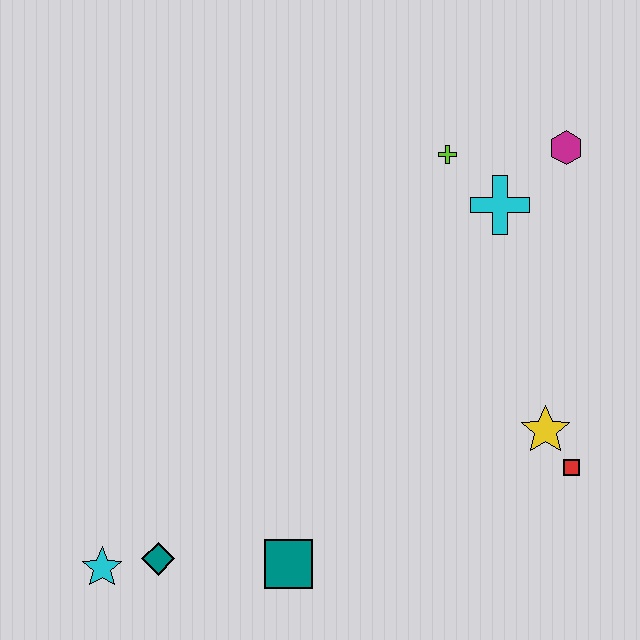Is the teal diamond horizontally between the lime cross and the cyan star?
Yes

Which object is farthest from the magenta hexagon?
The cyan star is farthest from the magenta hexagon.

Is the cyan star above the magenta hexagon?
No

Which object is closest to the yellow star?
The red square is closest to the yellow star.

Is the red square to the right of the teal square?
Yes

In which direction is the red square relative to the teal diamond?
The red square is to the right of the teal diamond.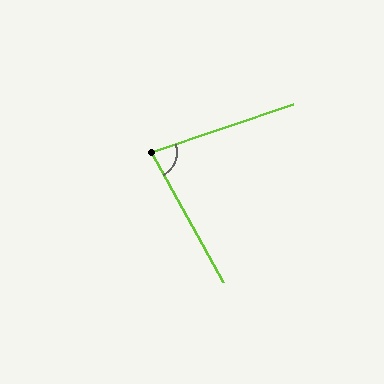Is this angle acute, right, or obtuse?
It is acute.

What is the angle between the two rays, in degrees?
Approximately 80 degrees.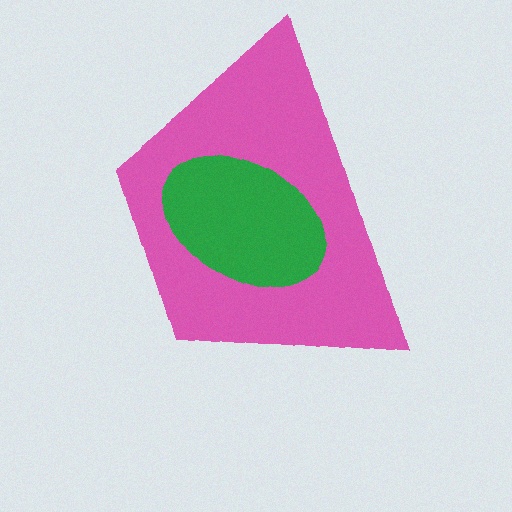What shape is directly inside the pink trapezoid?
The green ellipse.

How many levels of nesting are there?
2.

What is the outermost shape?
The pink trapezoid.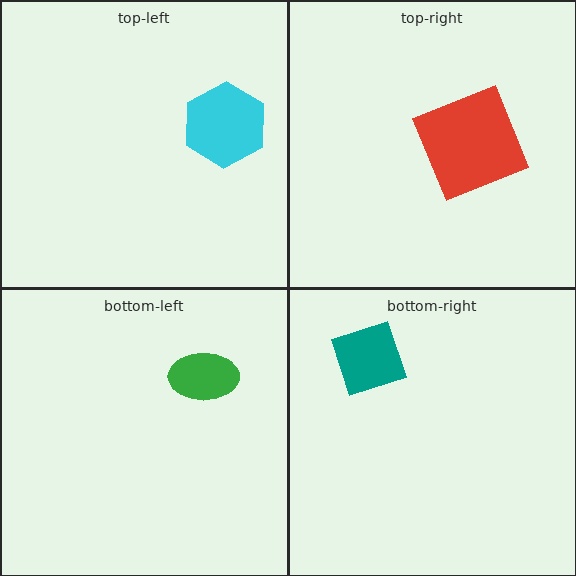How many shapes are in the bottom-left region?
1.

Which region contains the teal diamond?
The bottom-right region.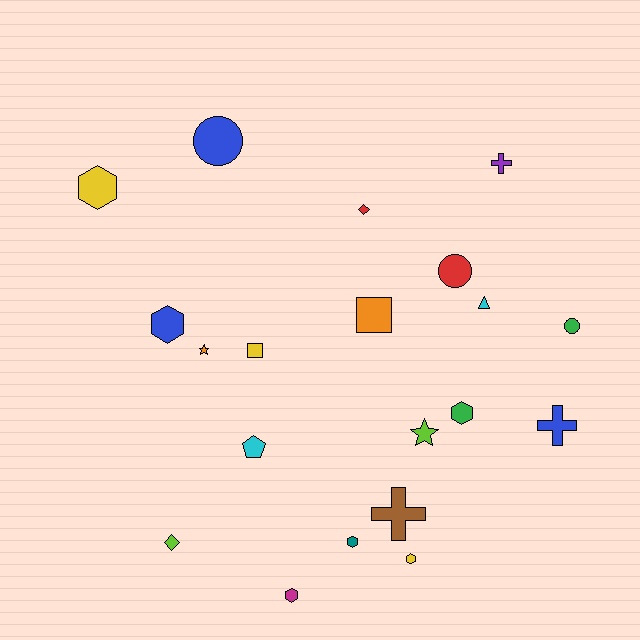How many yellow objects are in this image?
There are 3 yellow objects.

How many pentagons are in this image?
There is 1 pentagon.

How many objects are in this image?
There are 20 objects.